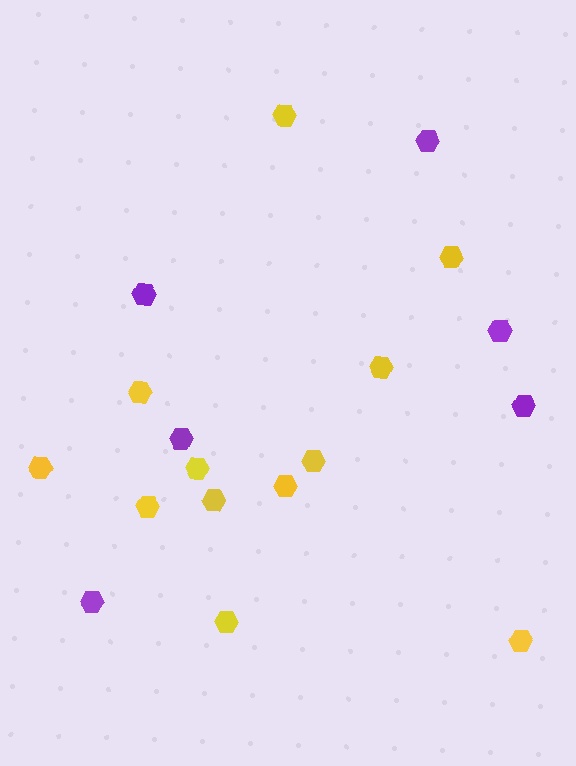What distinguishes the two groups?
There are 2 groups: one group of yellow hexagons (12) and one group of purple hexagons (6).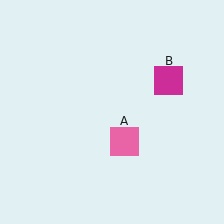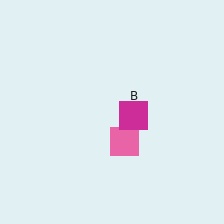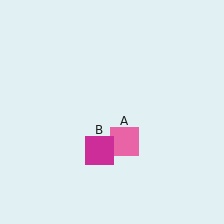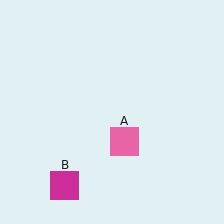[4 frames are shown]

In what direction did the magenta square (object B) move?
The magenta square (object B) moved down and to the left.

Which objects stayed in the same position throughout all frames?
Pink square (object A) remained stationary.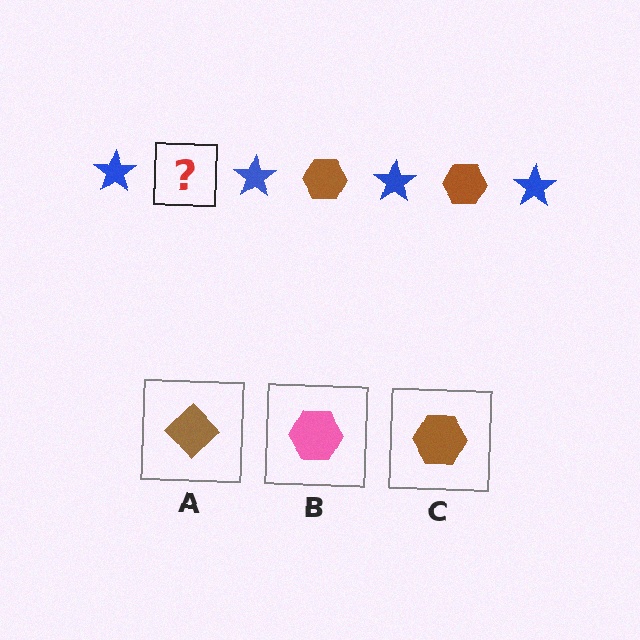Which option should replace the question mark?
Option C.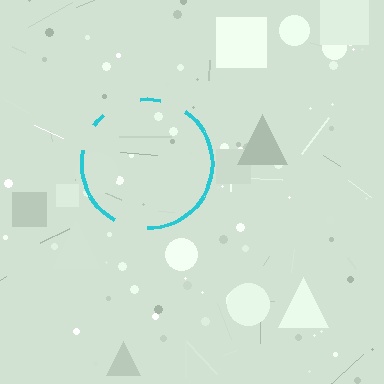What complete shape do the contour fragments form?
The contour fragments form a circle.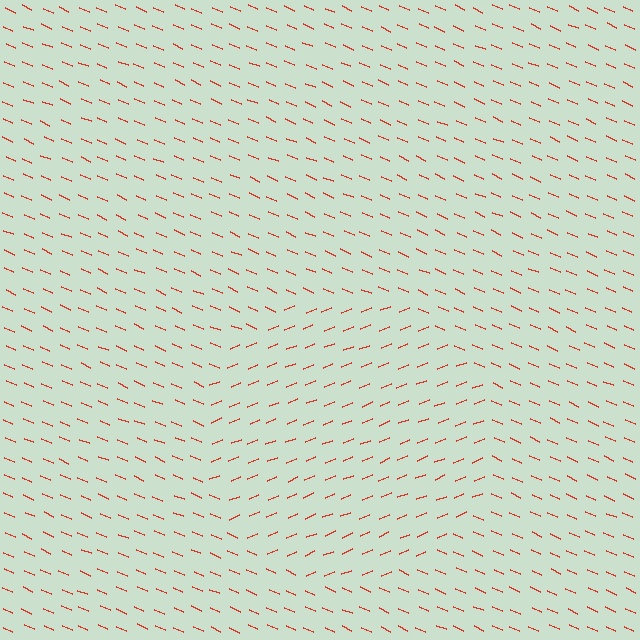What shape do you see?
I see a circle.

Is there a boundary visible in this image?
Yes, there is a texture boundary formed by a change in line orientation.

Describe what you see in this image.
The image is filled with small red line segments. A circle region in the image has lines oriented differently from the surrounding lines, creating a visible texture boundary.